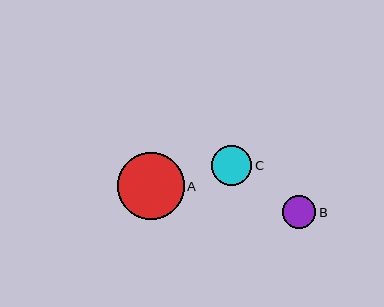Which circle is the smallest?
Circle B is the smallest with a size of approximately 33 pixels.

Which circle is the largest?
Circle A is the largest with a size of approximately 67 pixels.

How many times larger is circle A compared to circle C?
Circle A is approximately 1.7 times the size of circle C.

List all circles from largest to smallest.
From largest to smallest: A, C, B.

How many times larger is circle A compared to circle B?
Circle A is approximately 2.0 times the size of circle B.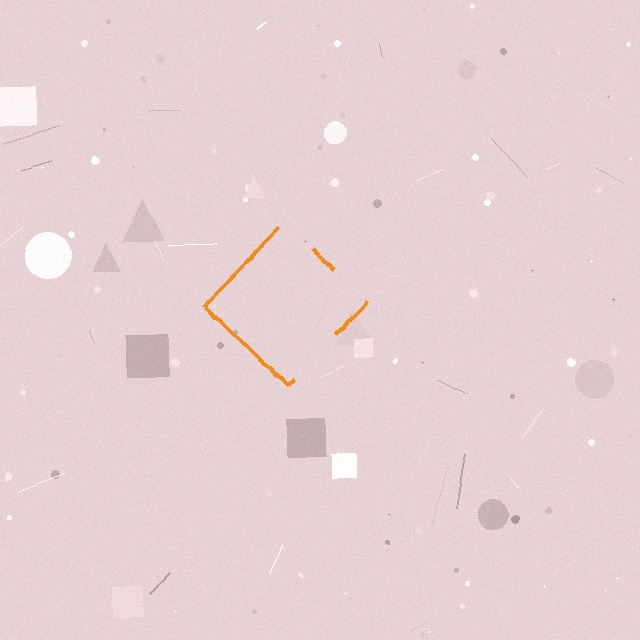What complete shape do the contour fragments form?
The contour fragments form a diamond.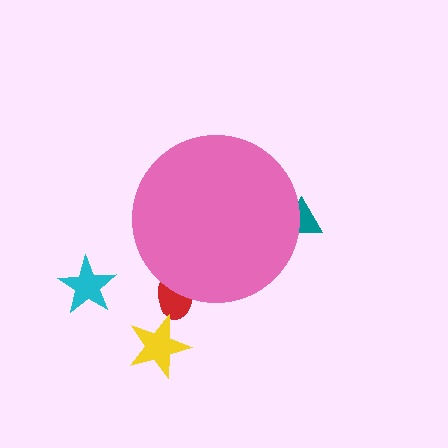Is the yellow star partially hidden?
No, the yellow star is fully visible.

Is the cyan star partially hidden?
No, the cyan star is fully visible.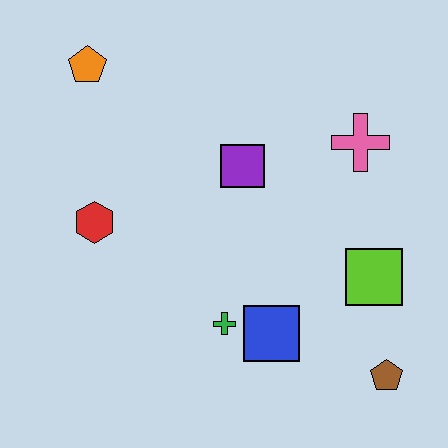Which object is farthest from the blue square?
The orange pentagon is farthest from the blue square.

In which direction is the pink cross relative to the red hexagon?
The pink cross is to the right of the red hexagon.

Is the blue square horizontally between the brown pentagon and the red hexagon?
Yes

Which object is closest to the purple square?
The pink cross is closest to the purple square.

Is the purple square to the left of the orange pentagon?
No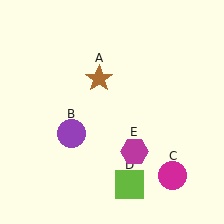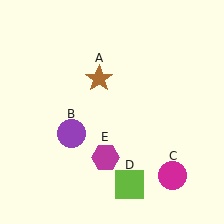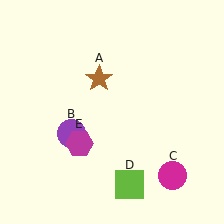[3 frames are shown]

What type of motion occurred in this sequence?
The magenta hexagon (object E) rotated clockwise around the center of the scene.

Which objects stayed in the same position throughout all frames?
Brown star (object A) and purple circle (object B) and magenta circle (object C) and lime square (object D) remained stationary.